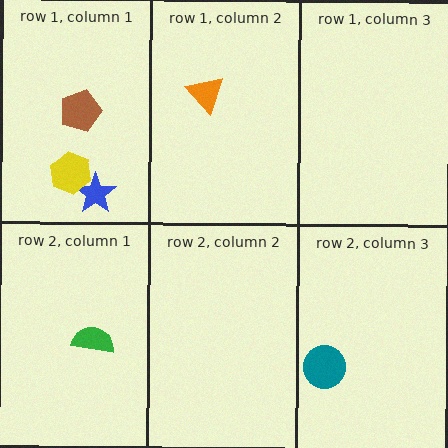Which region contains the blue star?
The row 1, column 1 region.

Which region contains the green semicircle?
The row 2, column 1 region.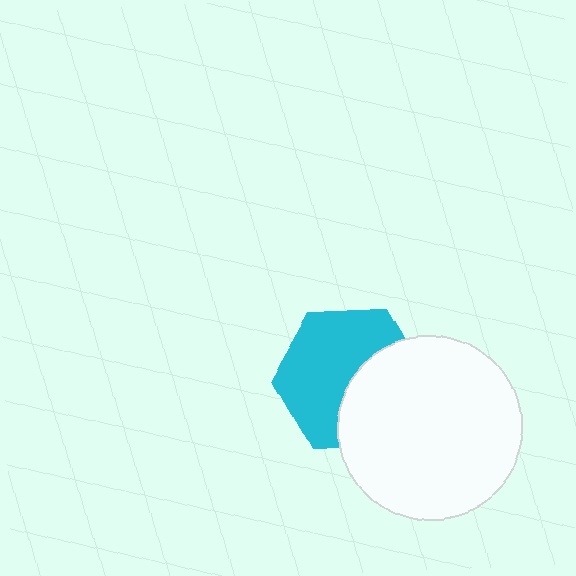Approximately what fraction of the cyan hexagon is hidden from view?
Roughly 41% of the cyan hexagon is hidden behind the white circle.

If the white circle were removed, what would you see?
You would see the complete cyan hexagon.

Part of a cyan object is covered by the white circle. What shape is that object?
It is a hexagon.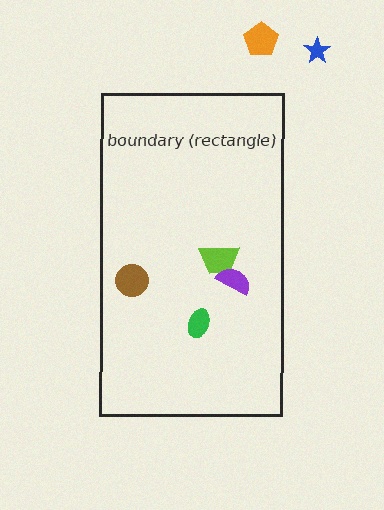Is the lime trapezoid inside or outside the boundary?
Inside.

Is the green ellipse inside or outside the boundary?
Inside.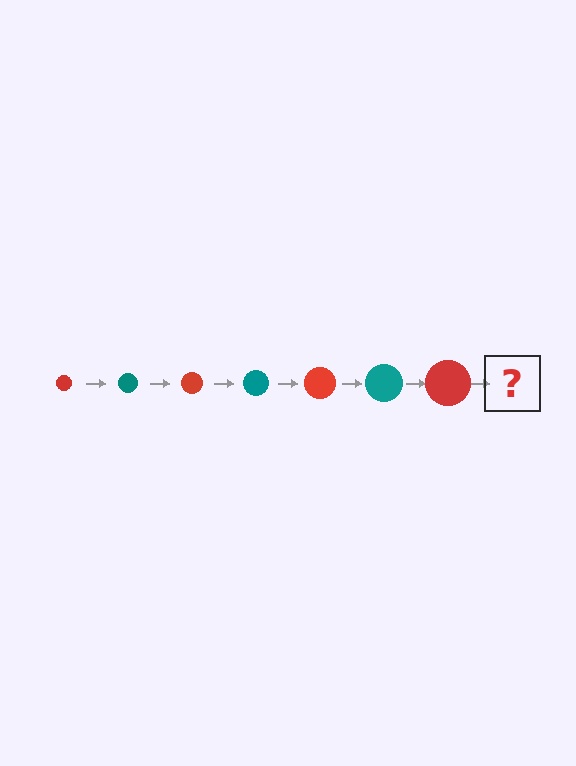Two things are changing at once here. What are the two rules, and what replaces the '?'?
The two rules are that the circle grows larger each step and the color cycles through red and teal. The '?' should be a teal circle, larger than the previous one.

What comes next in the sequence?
The next element should be a teal circle, larger than the previous one.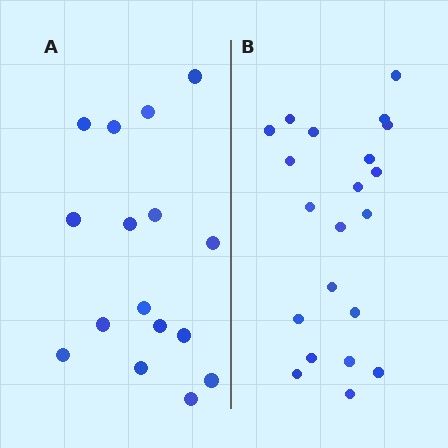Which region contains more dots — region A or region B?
Region B (the right region) has more dots.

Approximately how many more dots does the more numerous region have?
Region B has about 5 more dots than region A.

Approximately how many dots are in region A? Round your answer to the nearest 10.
About 20 dots. (The exact count is 16, which rounds to 20.)